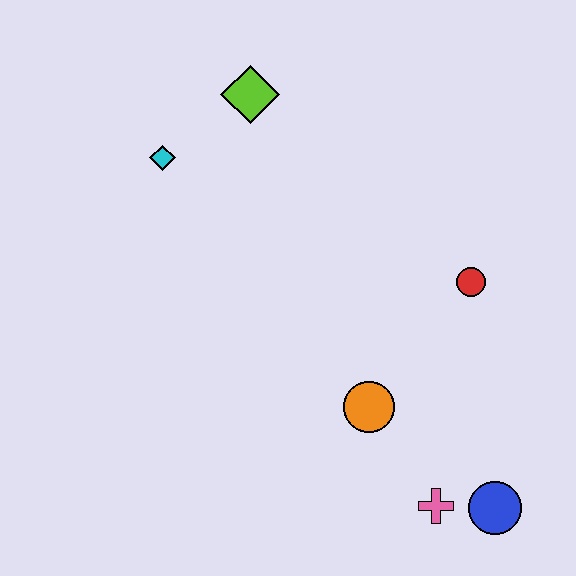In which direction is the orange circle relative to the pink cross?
The orange circle is above the pink cross.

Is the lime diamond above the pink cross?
Yes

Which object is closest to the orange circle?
The pink cross is closest to the orange circle.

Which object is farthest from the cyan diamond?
The blue circle is farthest from the cyan diamond.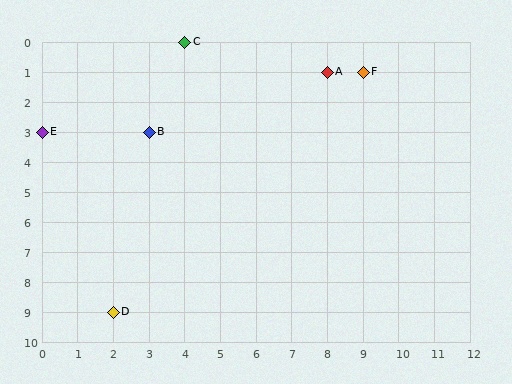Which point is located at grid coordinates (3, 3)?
Point B is at (3, 3).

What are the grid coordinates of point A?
Point A is at grid coordinates (8, 1).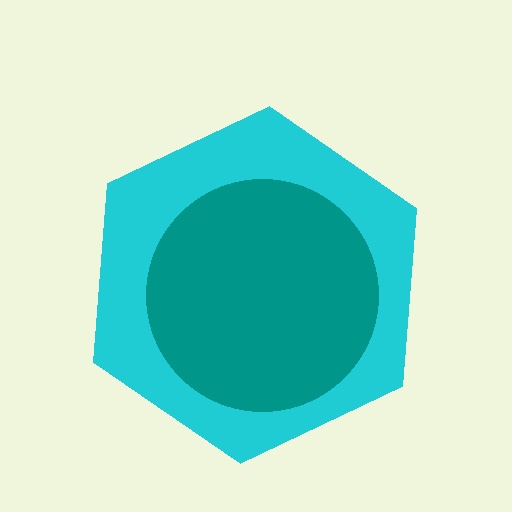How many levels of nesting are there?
2.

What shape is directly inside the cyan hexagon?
The teal circle.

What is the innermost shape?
The teal circle.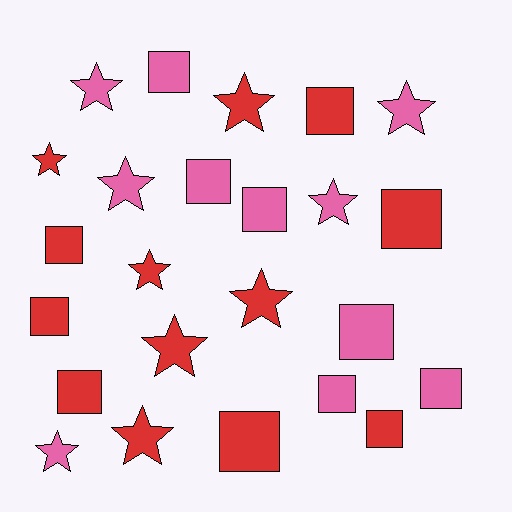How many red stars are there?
There are 6 red stars.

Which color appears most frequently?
Red, with 13 objects.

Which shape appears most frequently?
Square, with 13 objects.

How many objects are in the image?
There are 24 objects.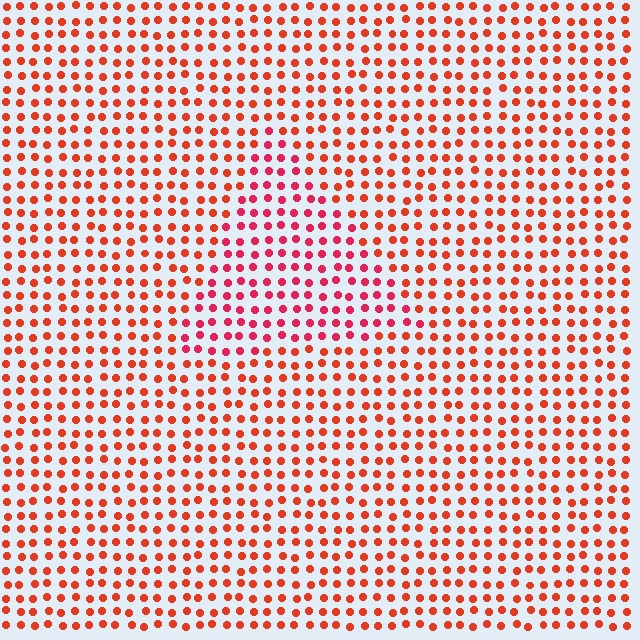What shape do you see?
I see a triangle.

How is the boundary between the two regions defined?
The boundary is defined purely by a slight shift in hue (about 26 degrees). Spacing, size, and orientation are identical on both sides.